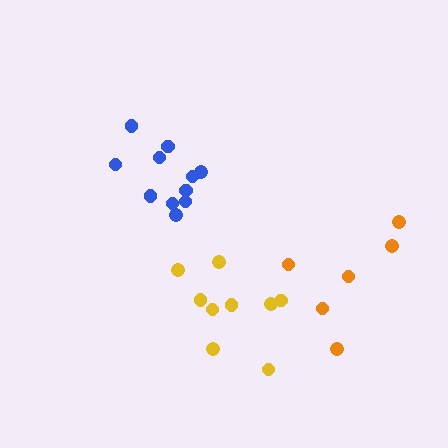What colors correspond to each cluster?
The clusters are colored: yellow, blue, orange.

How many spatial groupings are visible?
There are 3 spatial groupings.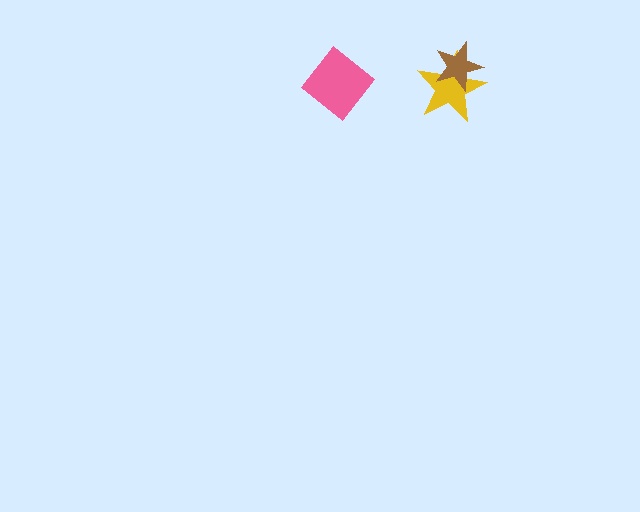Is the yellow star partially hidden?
Yes, it is partially covered by another shape.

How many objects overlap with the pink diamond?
0 objects overlap with the pink diamond.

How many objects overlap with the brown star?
1 object overlaps with the brown star.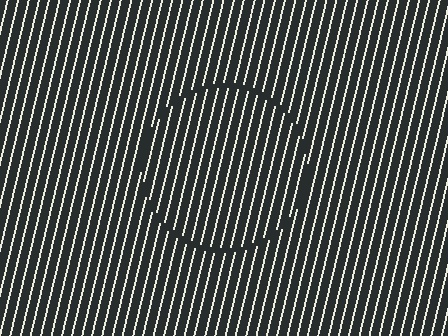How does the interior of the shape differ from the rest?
The interior of the shape contains the same grating, shifted by half a period — the contour is defined by the phase discontinuity where line-ends from the inner and outer gratings abut.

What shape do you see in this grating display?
An illusory circle. The interior of the shape contains the same grating, shifted by half a period — the contour is defined by the phase discontinuity where line-ends from the inner and outer gratings abut.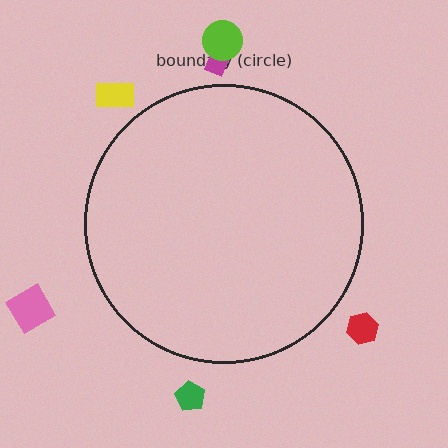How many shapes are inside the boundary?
0 inside, 6 outside.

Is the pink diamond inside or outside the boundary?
Outside.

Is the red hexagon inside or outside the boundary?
Outside.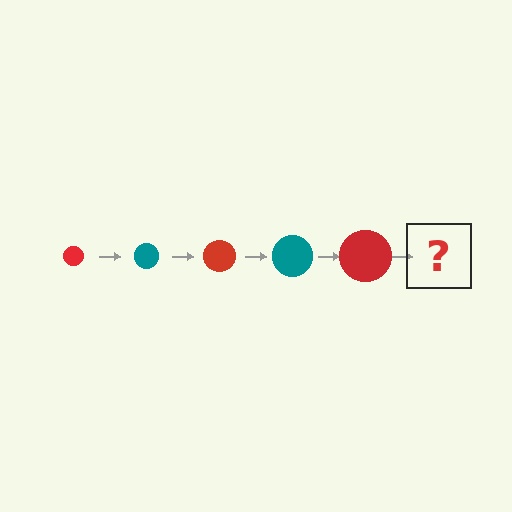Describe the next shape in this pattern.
It should be a teal circle, larger than the previous one.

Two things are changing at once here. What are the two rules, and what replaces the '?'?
The two rules are that the circle grows larger each step and the color cycles through red and teal. The '?' should be a teal circle, larger than the previous one.